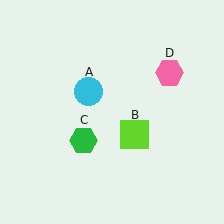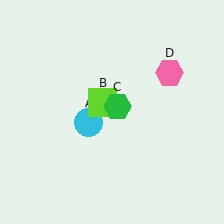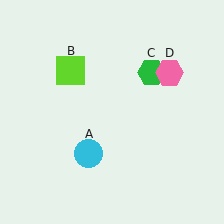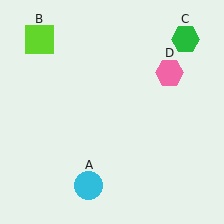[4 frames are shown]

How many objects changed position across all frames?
3 objects changed position: cyan circle (object A), lime square (object B), green hexagon (object C).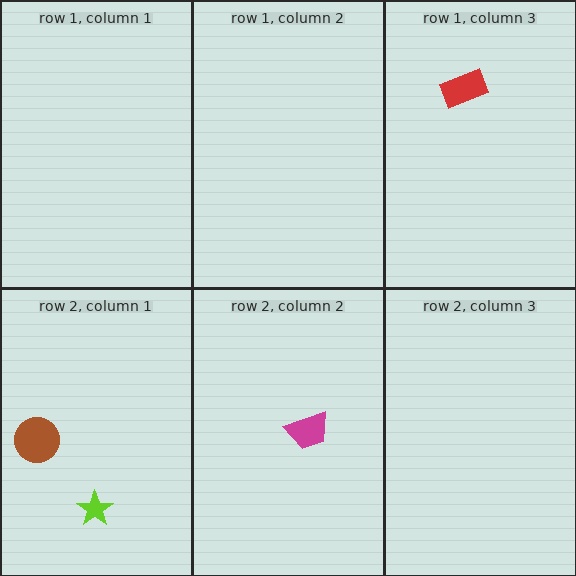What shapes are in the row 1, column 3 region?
The red rectangle.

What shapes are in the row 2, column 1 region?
The brown circle, the lime star.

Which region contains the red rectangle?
The row 1, column 3 region.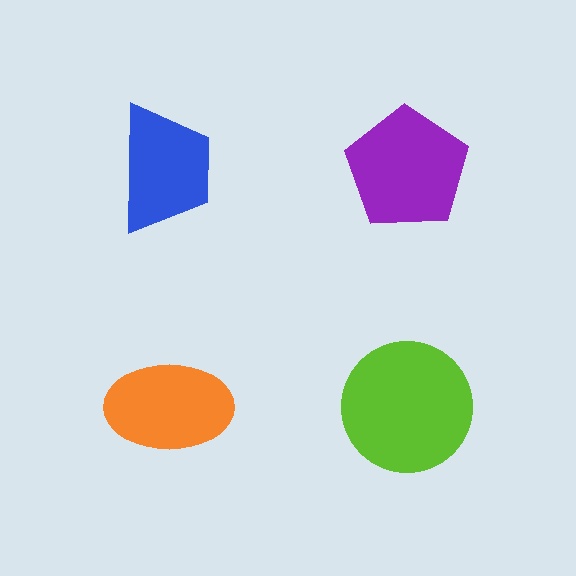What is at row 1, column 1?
A blue trapezoid.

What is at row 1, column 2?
A purple pentagon.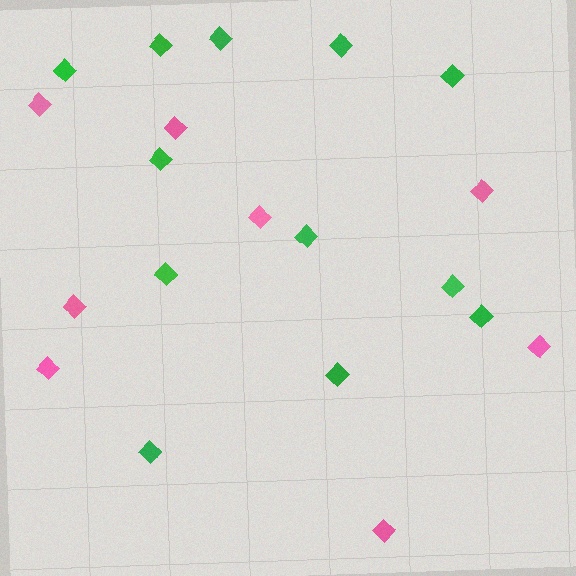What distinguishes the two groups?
There are 2 groups: one group of green diamonds (12) and one group of pink diamonds (8).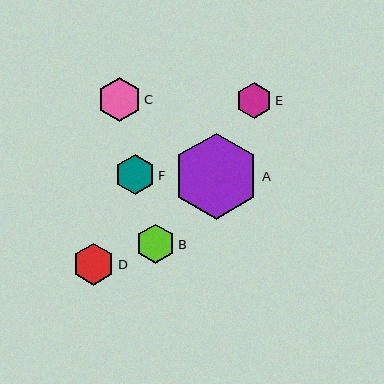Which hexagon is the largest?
Hexagon A is the largest with a size of approximately 86 pixels.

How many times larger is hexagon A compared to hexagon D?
Hexagon A is approximately 2.0 times the size of hexagon D.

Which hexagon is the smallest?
Hexagon E is the smallest with a size of approximately 36 pixels.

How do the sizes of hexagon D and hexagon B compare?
Hexagon D and hexagon B are approximately the same size.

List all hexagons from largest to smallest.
From largest to smallest: A, C, D, F, B, E.